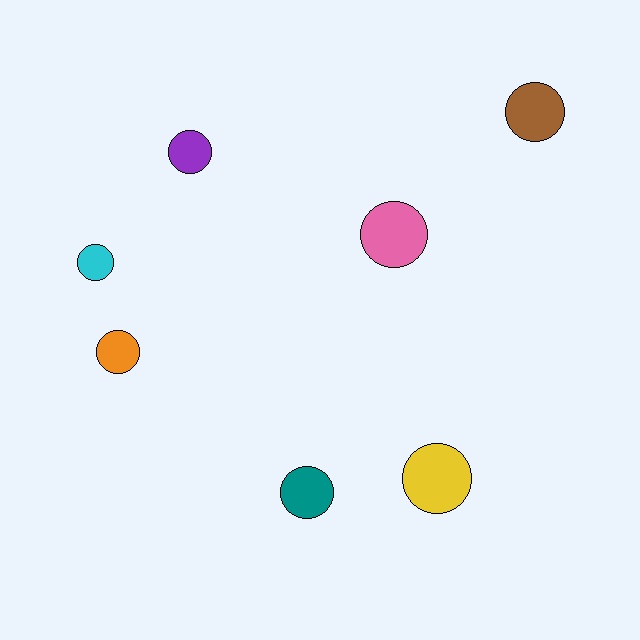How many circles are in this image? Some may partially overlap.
There are 7 circles.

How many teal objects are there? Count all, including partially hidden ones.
There is 1 teal object.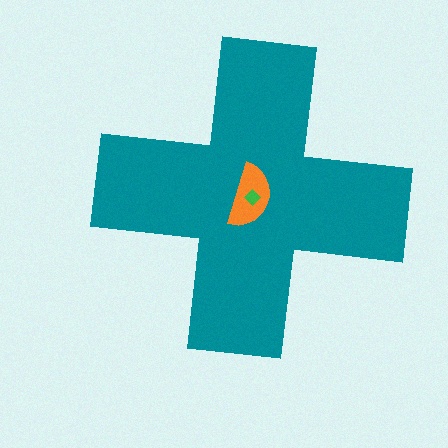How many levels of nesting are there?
3.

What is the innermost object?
The green diamond.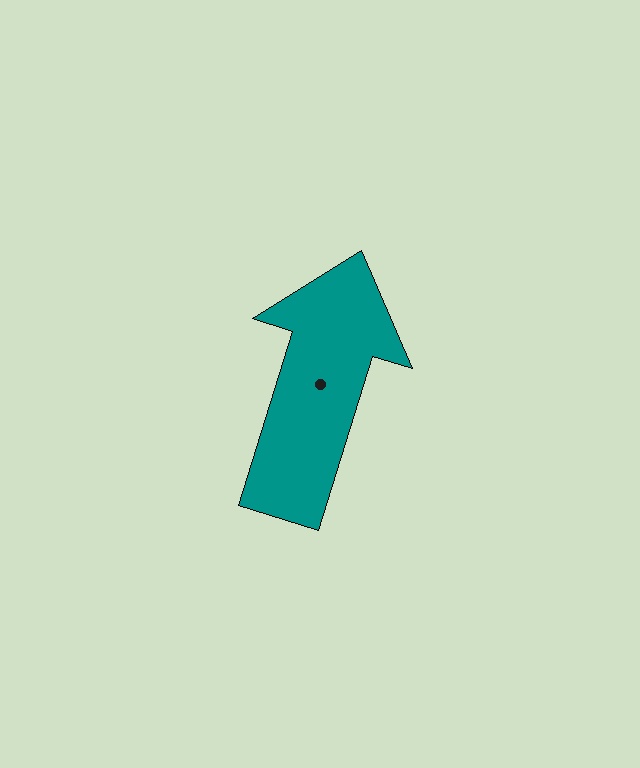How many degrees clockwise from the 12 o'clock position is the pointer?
Approximately 17 degrees.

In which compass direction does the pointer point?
North.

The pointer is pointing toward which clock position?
Roughly 1 o'clock.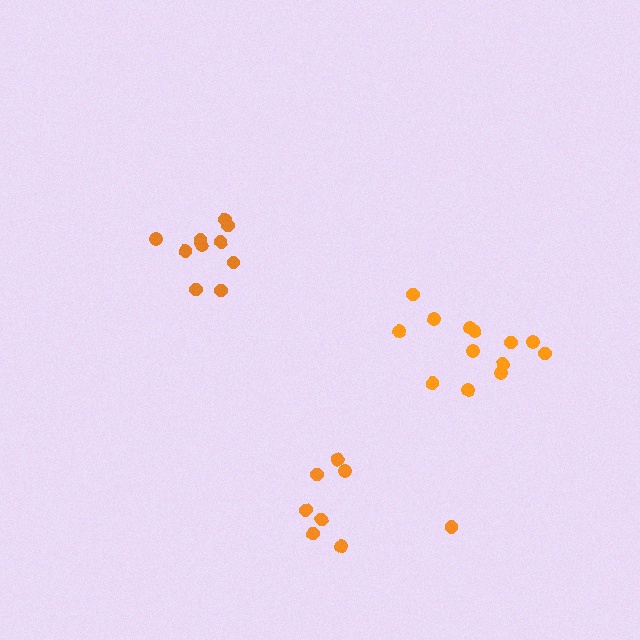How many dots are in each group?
Group 1: 8 dots, Group 2: 13 dots, Group 3: 10 dots (31 total).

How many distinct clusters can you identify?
There are 3 distinct clusters.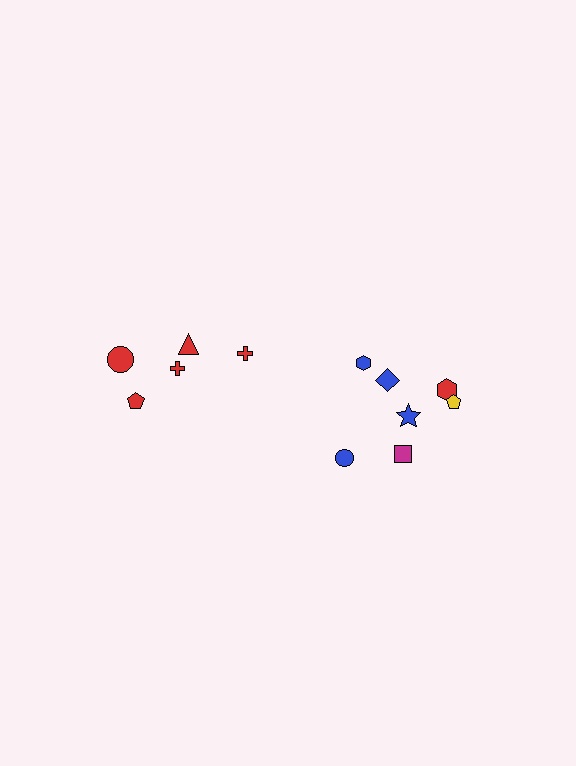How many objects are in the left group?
There are 5 objects.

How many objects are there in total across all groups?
There are 12 objects.